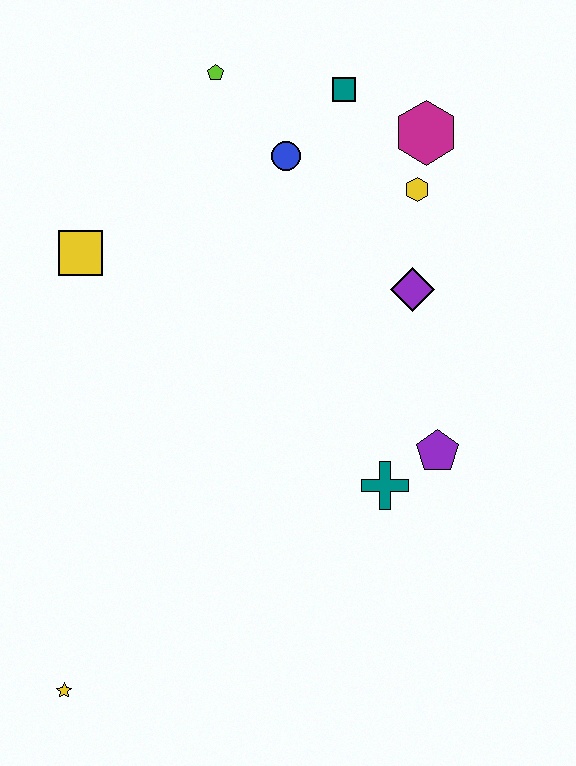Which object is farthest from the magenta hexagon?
The yellow star is farthest from the magenta hexagon.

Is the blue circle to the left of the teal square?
Yes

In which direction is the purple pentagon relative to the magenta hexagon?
The purple pentagon is below the magenta hexagon.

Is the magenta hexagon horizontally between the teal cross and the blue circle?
No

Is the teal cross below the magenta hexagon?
Yes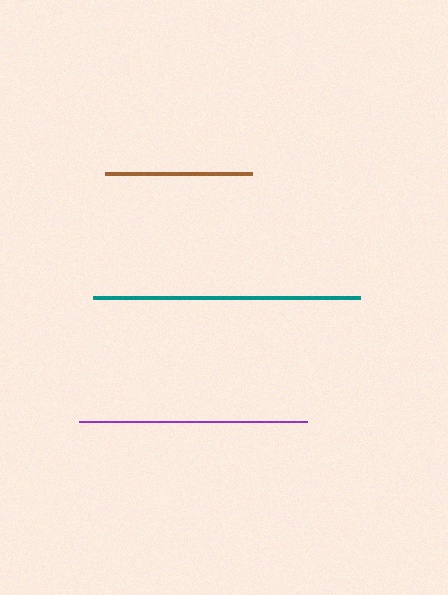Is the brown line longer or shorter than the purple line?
The purple line is longer than the brown line.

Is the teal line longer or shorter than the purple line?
The teal line is longer than the purple line.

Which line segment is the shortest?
The brown line is the shortest at approximately 147 pixels.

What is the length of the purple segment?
The purple segment is approximately 228 pixels long.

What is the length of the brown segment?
The brown segment is approximately 147 pixels long.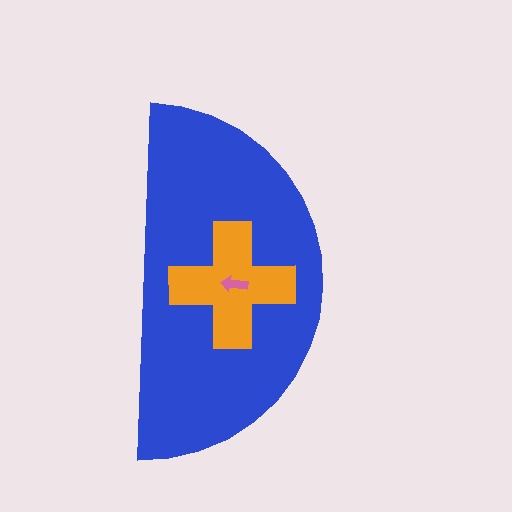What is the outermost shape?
The blue semicircle.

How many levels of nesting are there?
3.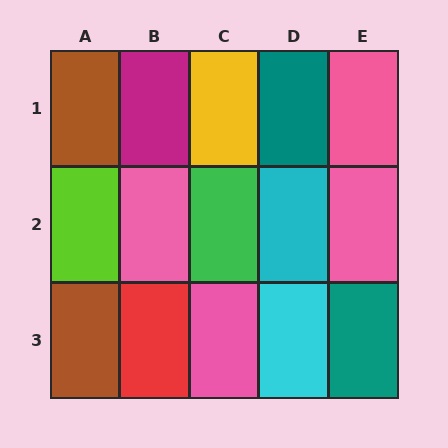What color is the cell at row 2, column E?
Pink.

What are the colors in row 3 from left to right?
Brown, red, pink, cyan, teal.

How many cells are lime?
1 cell is lime.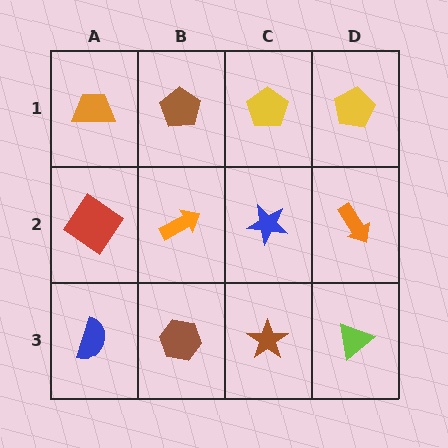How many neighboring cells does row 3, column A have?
2.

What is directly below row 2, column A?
A blue semicircle.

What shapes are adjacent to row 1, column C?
A blue star (row 2, column C), a brown pentagon (row 1, column B), a yellow pentagon (row 1, column D).